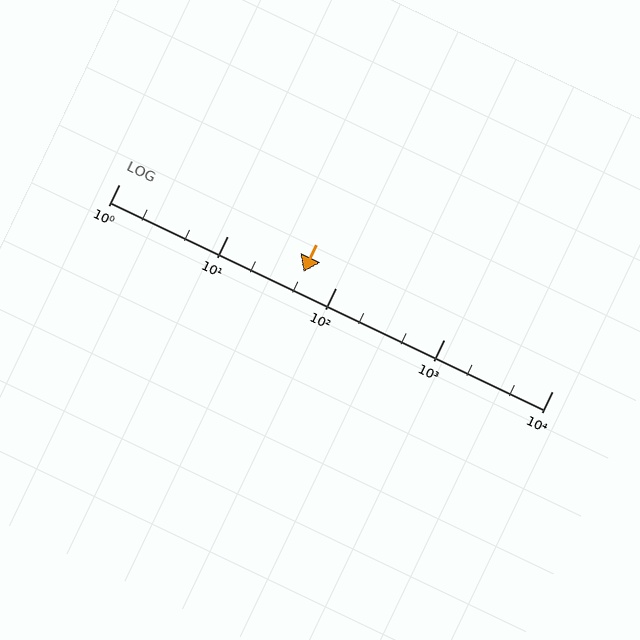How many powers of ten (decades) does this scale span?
The scale spans 4 decades, from 1 to 10000.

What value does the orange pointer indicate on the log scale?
The pointer indicates approximately 51.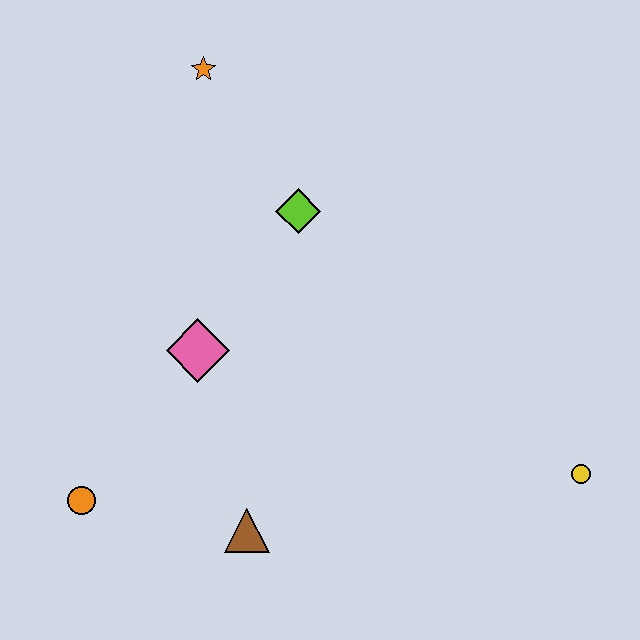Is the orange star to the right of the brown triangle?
No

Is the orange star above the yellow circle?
Yes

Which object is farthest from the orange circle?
The yellow circle is farthest from the orange circle.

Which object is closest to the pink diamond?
The lime diamond is closest to the pink diamond.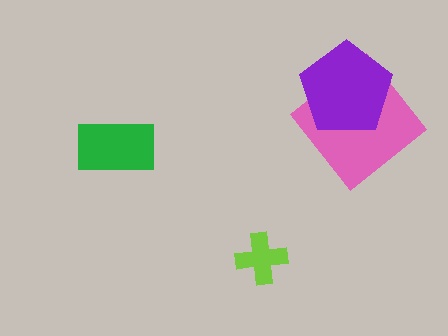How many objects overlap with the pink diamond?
1 object overlaps with the pink diamond.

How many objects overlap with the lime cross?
0 objects overlap with the lime cross.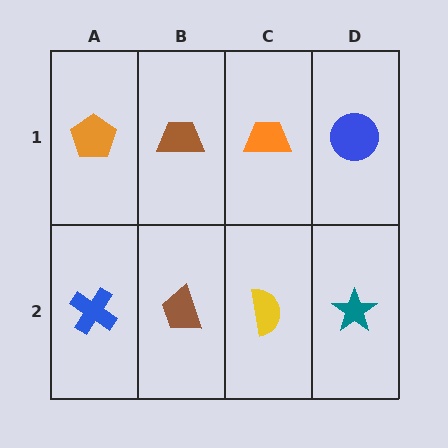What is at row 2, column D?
A teal star.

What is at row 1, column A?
An orange pentagon.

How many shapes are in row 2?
4 shapes.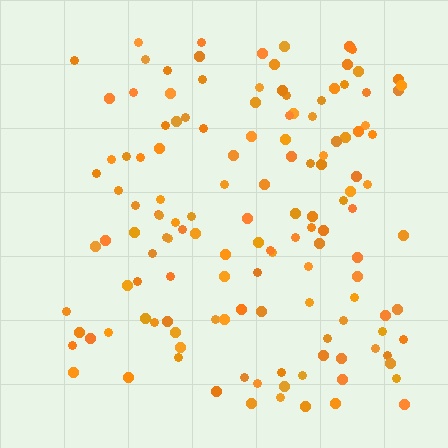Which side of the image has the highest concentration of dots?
The right.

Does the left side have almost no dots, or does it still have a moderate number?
Still a moderate number, just noticeably fewer than the right.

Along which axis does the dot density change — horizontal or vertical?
Horizontal.